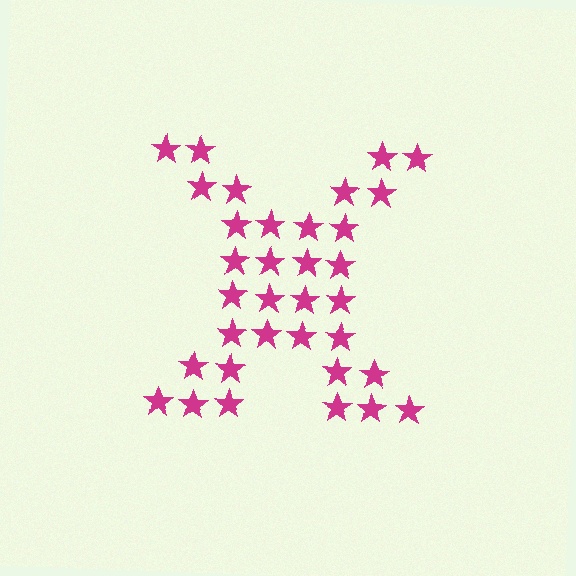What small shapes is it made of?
It is made of small stars.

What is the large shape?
The large shape is the letter X.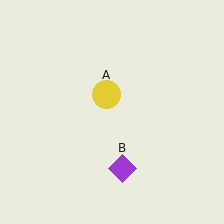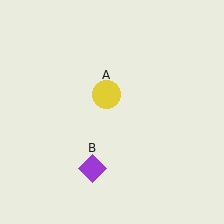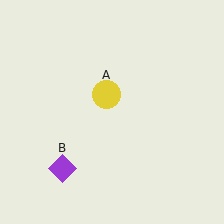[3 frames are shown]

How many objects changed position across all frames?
1 object changed position: purple diamond (object B).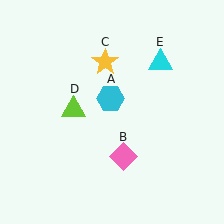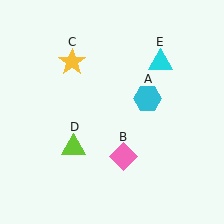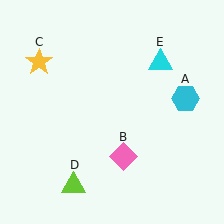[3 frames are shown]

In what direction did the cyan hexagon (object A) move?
The cyan hexagon (object A) moved right.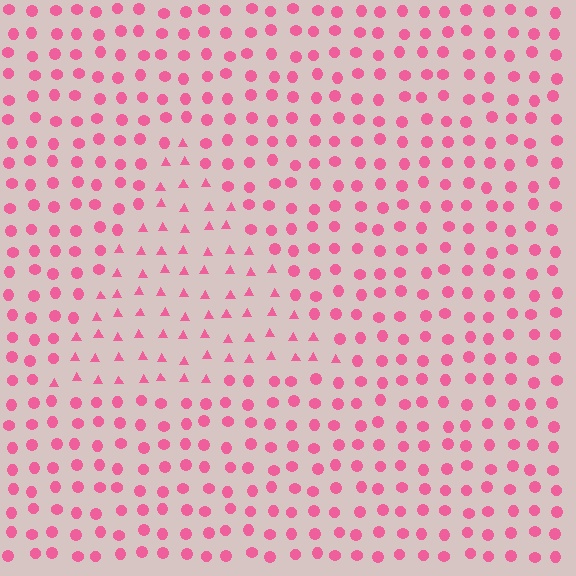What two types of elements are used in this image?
The image uses triangles inside the triangle region and circles outside it.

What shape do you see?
I see a triangle.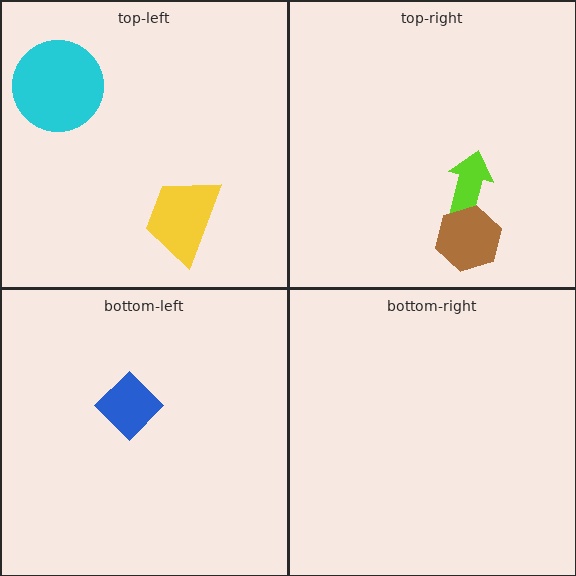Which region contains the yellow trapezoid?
The top-left region.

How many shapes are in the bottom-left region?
1.